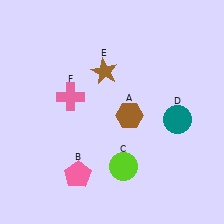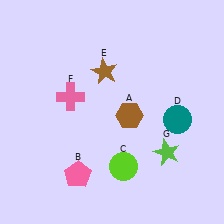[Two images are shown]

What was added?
A lime star (G) was added in Image 2.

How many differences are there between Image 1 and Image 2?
There is 1 difference between the two images.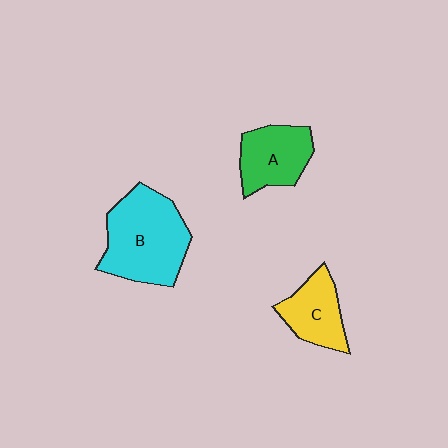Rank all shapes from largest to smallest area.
From largest to smallest: B (cyan), A (green), C (yellow).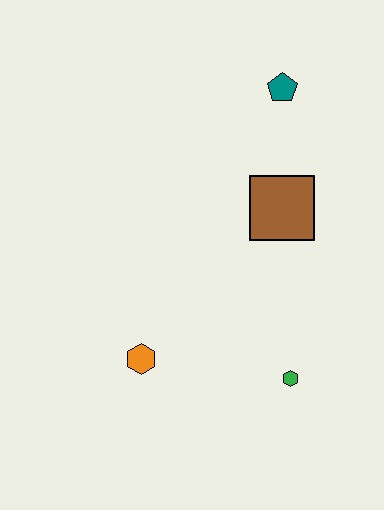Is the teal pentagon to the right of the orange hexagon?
Yes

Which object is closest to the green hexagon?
The orange hexagon is closest to the green hexagon.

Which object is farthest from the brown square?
The orange hexagon is farthest from the brown square.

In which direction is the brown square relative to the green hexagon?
The brown square is above the green hexagon.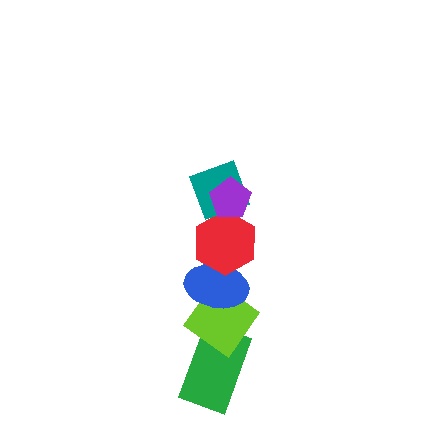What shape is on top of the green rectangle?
The lime diamond is on top of the green rectangle.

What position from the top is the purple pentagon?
The purple pentagon is 1st from the top.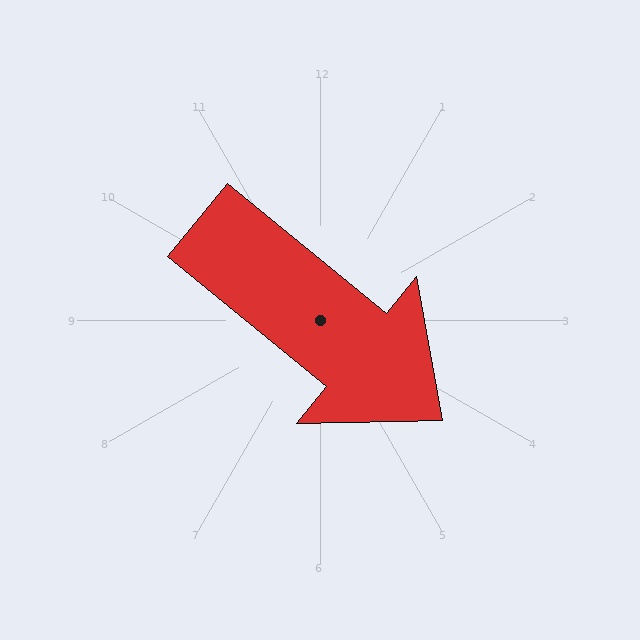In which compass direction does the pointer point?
Southeast.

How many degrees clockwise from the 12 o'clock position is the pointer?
Approximately 129 degrees.